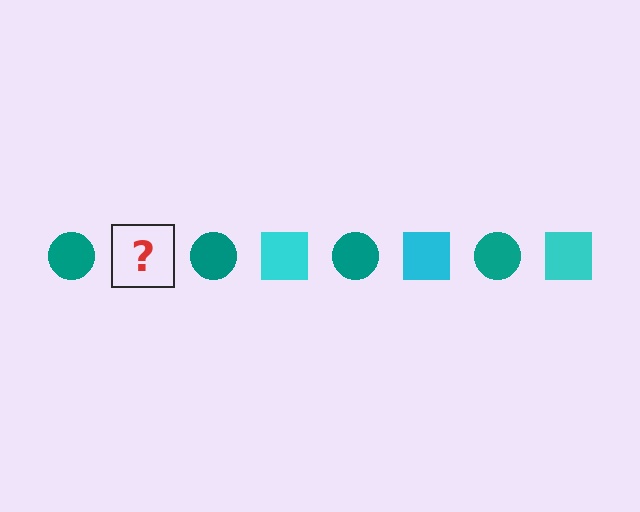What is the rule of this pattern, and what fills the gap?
The rule is that the pattern alternates between teal circle and cyan square. The gap should be filled with a cyan square.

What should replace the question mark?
The question mark should be replaced with a cyan square.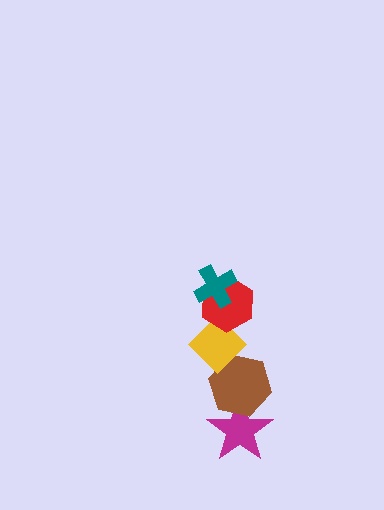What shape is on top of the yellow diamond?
The red hexagon is on top of the yellow diamond.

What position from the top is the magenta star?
The magenta star is 5th from the top.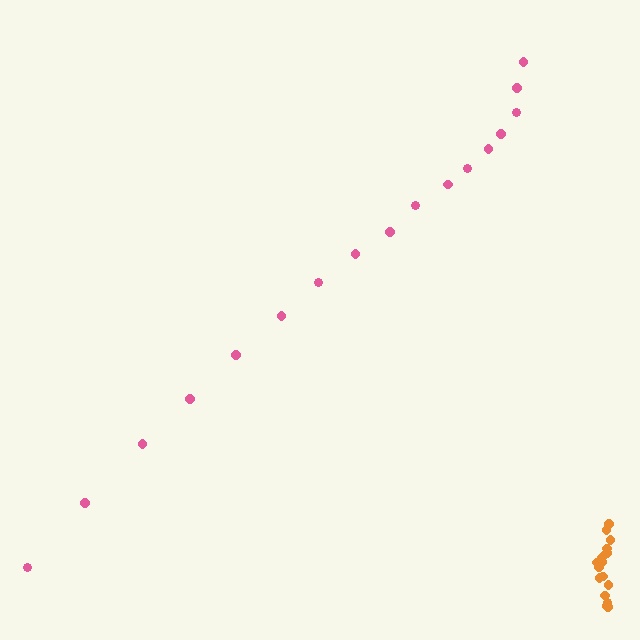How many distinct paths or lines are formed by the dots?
There are 2 distinct paths.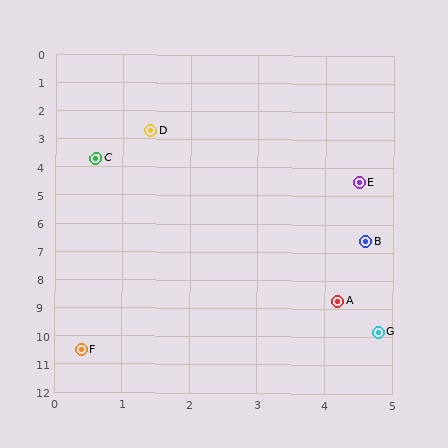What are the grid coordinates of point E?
Point E is at approximately (4.5, 4.5).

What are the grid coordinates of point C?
Point C is at approximately (0.6, 3.7).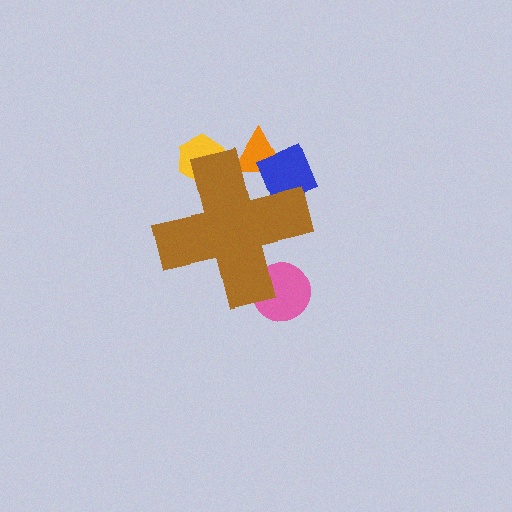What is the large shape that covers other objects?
A brown cross.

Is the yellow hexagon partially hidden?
Yes, the yellow hexagon is partially hidden behind the brown cross.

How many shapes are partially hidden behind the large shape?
4 shapes are partially hidden.